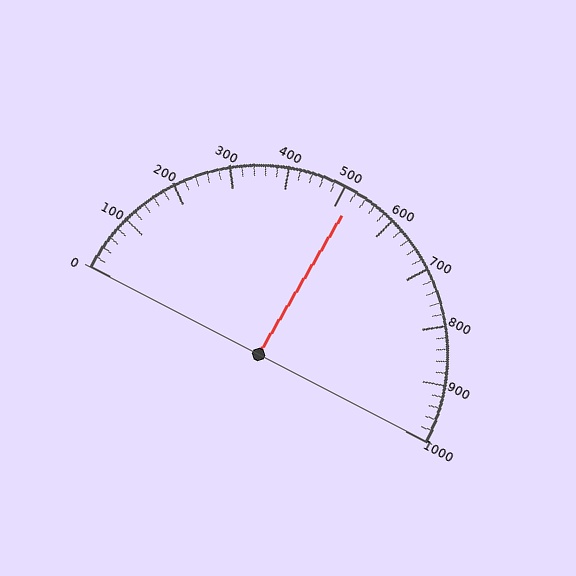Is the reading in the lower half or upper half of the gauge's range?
The reading is in the upper half of the range (0 to 1000).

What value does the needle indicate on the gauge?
The needle indicates approximately 520.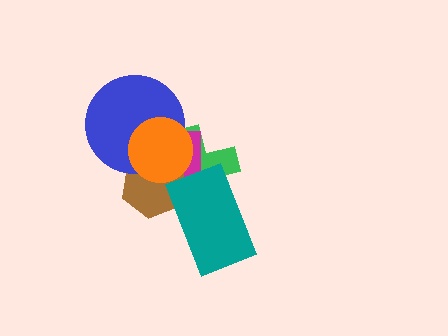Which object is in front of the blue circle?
The orange circle is in front of the blue circle.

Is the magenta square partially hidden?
Yes, it is partially covered by another shape.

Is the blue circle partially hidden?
Yes, it is partially covered by another shape.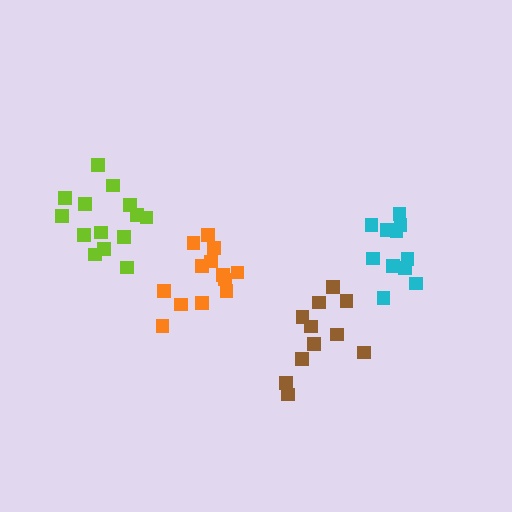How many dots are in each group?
Group 1: 11 dots, Group 2: 14 dots, Group 3: 11 dots, Group 4: 13 dots (49 total).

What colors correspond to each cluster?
The clusters are colored: brown, lime, cyan, orange.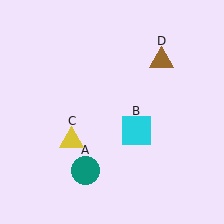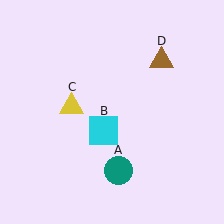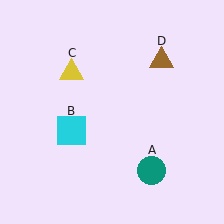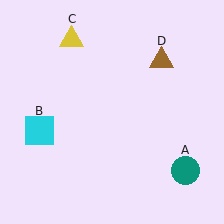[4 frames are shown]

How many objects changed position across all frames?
3 objects changed position: teal circle (object A), cyan square (object B), yellow triangle (object C).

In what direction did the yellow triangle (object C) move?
The yellow triangle (object C) moved up.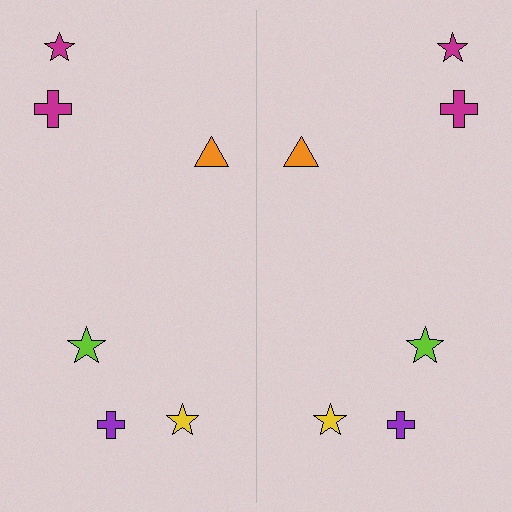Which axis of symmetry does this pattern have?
The pattern has a vertical axis of symmetry running through the center of the image.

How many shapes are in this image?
There are 12 shapes in this image.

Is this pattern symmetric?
Yes, this pattern has bilateral (reflection) symmetry.